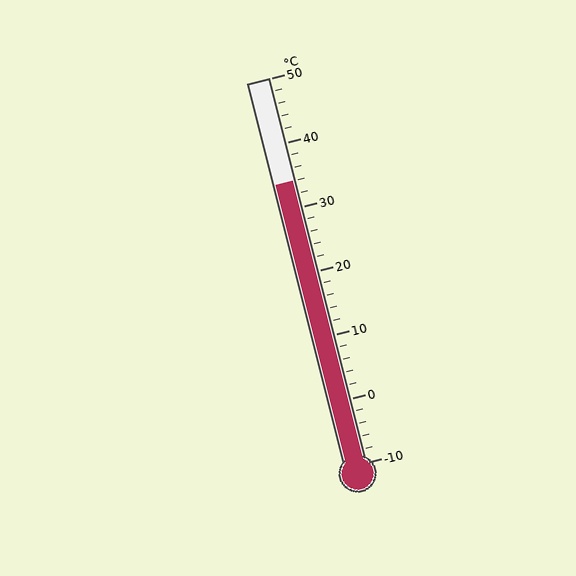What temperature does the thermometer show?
The thermometer shows approximately 34°C.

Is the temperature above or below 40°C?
The temperature is below 40°C.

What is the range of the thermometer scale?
The thermometer scale ranges from -10°C to 50°C.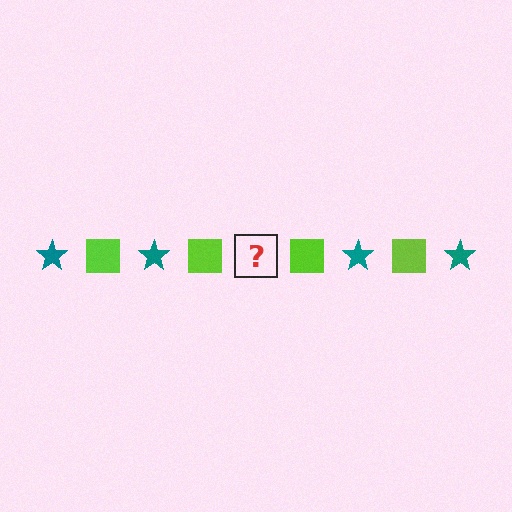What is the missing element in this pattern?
The missing element is a teal star.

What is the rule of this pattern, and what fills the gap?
The rule is that the pattern alternates between teal star and lime square. The gap should be filled with a teal star.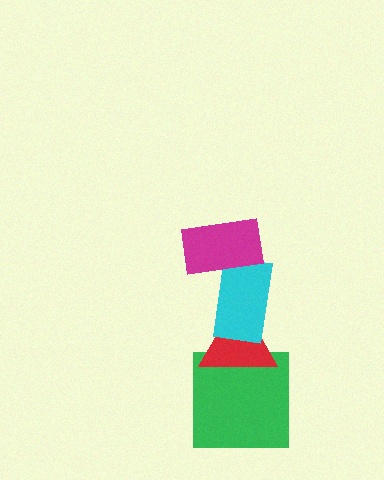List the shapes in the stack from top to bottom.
From top to bottom: the magenta rectangle, the cyan rectangle, the red triangle, the green square.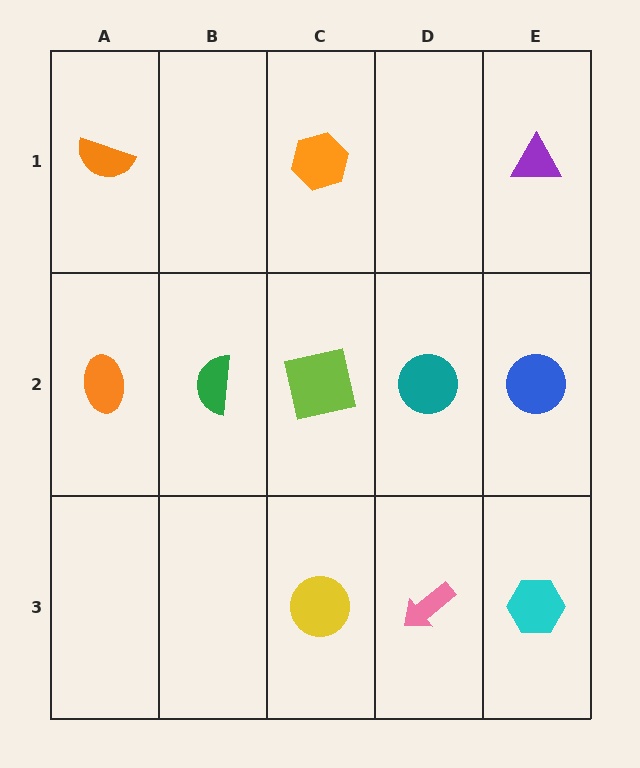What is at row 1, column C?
An orange hexagon.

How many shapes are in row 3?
3 shapes.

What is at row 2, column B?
A green semicircle.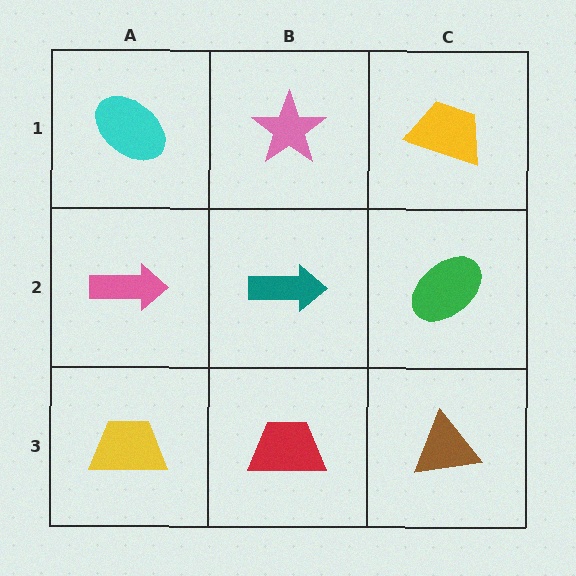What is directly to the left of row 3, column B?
A yellow trapezoid.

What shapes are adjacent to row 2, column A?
A cyan ellipse (row 1, column A), a yellow trapezoid (row 3, column A), a teal arrow (row 2, column B).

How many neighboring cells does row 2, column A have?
3.